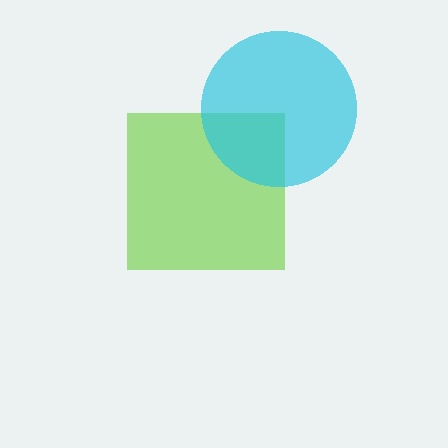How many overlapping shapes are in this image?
There are 2 overlapping shapes in the image.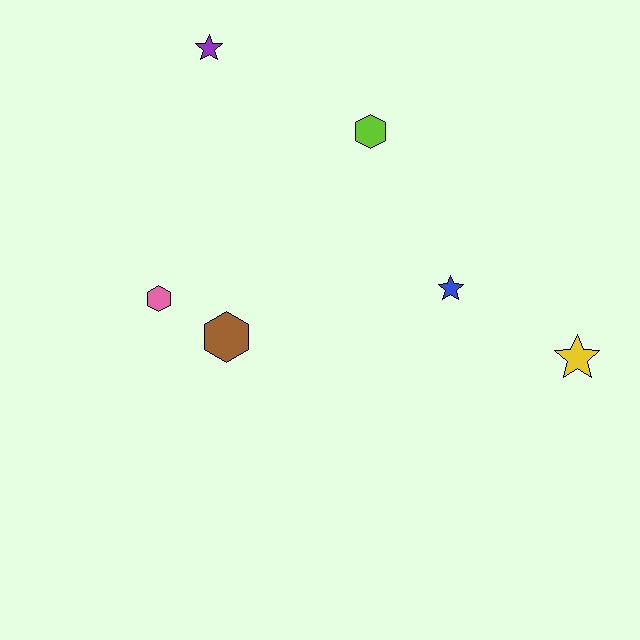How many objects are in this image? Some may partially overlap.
There are 6 objects.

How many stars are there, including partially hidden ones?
There are 3 stars.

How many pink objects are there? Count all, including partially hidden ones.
There is 1 pink object.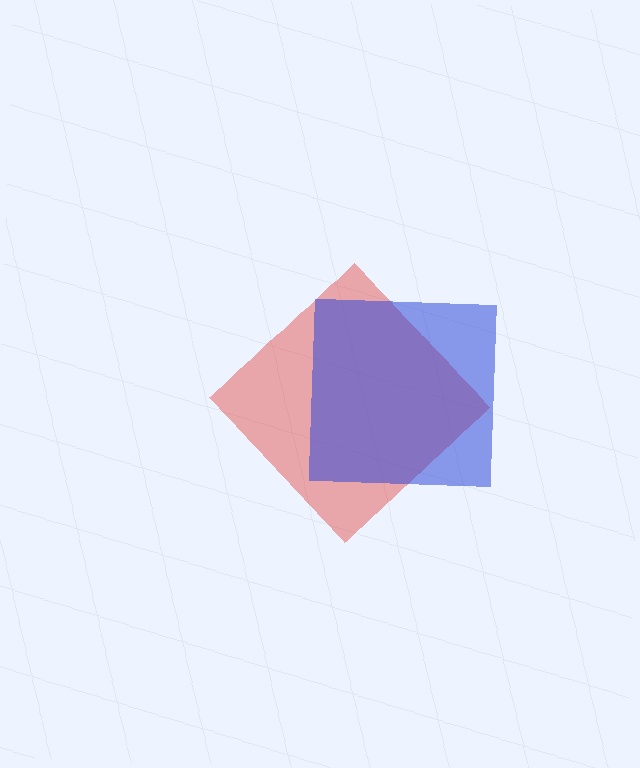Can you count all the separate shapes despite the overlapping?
Yes, there are 2 separate shapes.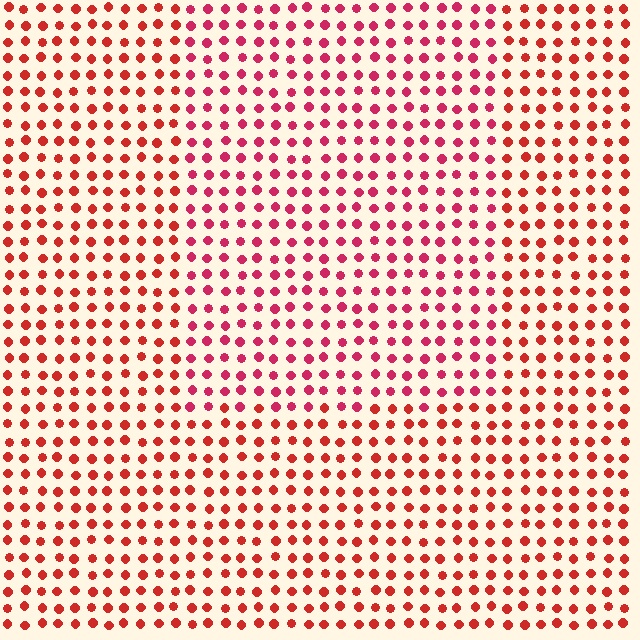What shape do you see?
I see a rectangle.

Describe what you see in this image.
The image is filled with small red elements in a uniform arrangement. A rectangle-shaped region is visible where the elements are tinted to a slightly different hue, forming a subtle color boundary.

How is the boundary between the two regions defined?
The boundary is defined purely by a slight shift in hue (about 23 degrees). Spacing, size, and orientation are identical on both sides.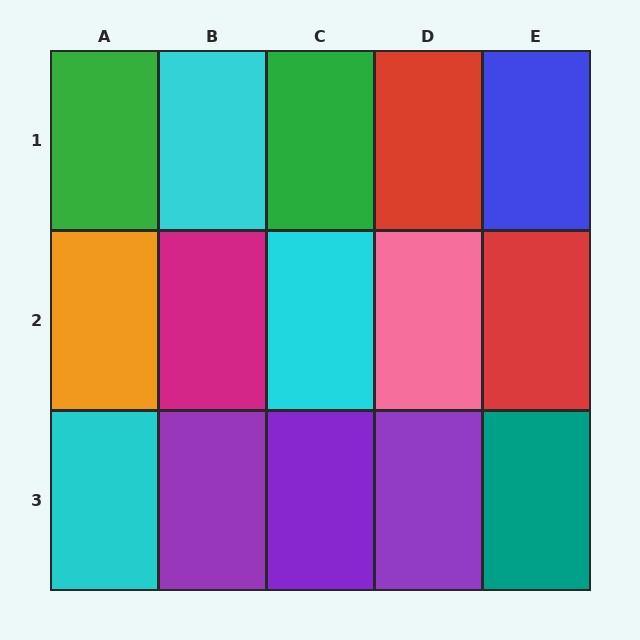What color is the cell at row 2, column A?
Orange.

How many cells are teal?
1 cell is teal.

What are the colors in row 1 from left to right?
Green, cyan, green, red, blue.